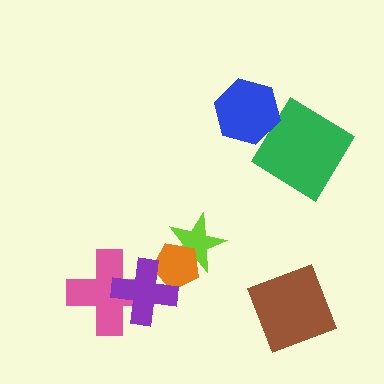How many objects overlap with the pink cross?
1 object overlaps with the pink cross.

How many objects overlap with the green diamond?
0 objects overlap with the green diamond.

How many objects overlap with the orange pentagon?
2 objects overlap with the orange pentagon.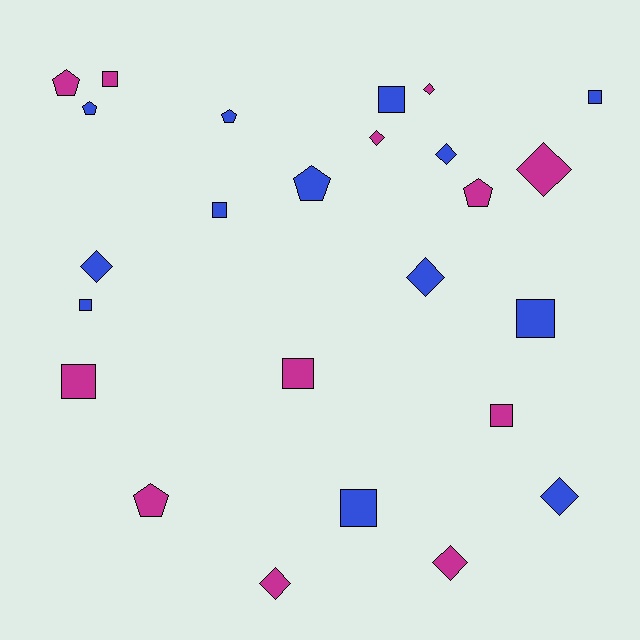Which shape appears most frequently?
Square, with 10 objects.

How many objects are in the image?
There are 25 objects.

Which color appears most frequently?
Blue, with 13 objects.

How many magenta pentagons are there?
There are 3 magenta pentagons.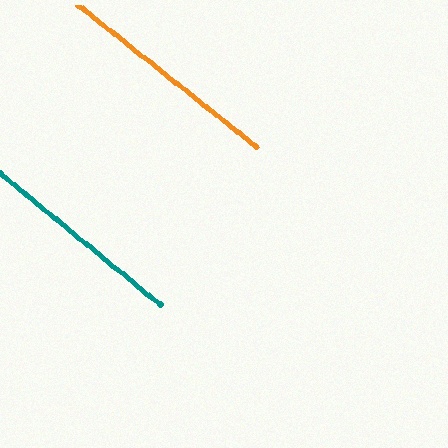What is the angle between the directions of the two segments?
Approximately 1 degree.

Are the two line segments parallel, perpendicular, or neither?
Parallel — their directions differ by only 0.9°.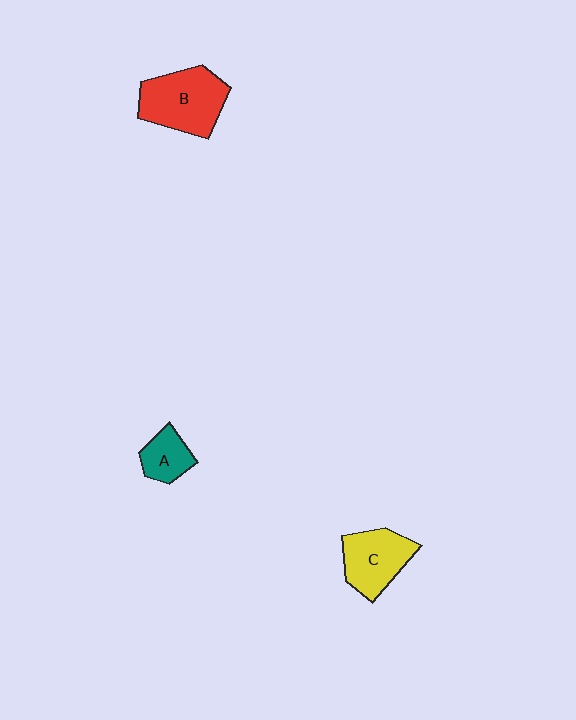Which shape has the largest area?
Shape B (red).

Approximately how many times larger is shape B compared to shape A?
Approximately 2.2 times.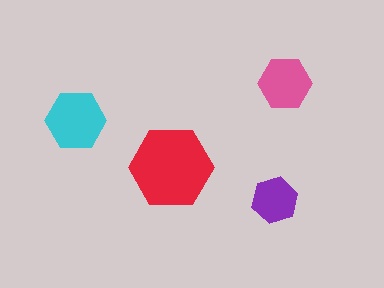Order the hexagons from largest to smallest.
the red one, the cyan one, the pink one, the purple one.